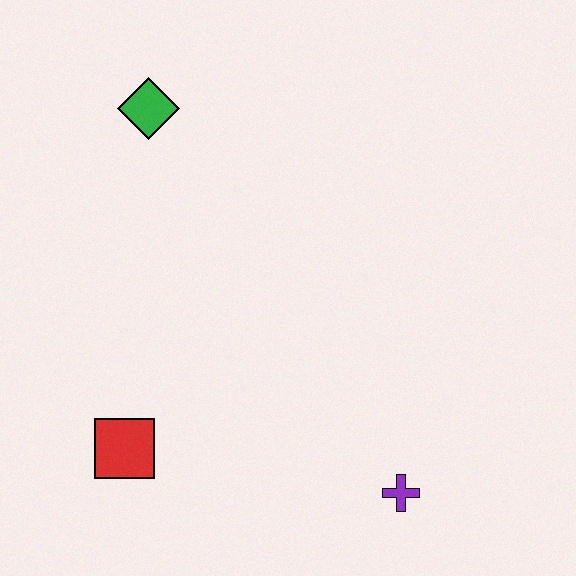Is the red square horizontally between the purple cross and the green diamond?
No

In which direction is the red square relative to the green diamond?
The red square is below the green diamond.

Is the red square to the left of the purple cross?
Yes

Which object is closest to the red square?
The purple cross is closest to the red square.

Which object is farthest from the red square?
The green diamond is farthest from the red square.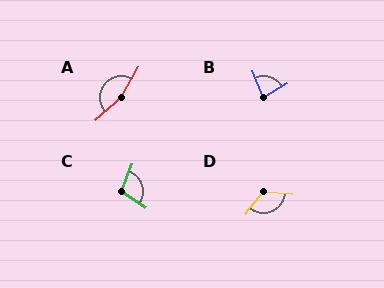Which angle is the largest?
A, at approximately 162 degrees.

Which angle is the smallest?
B, at approximately 81 degrees.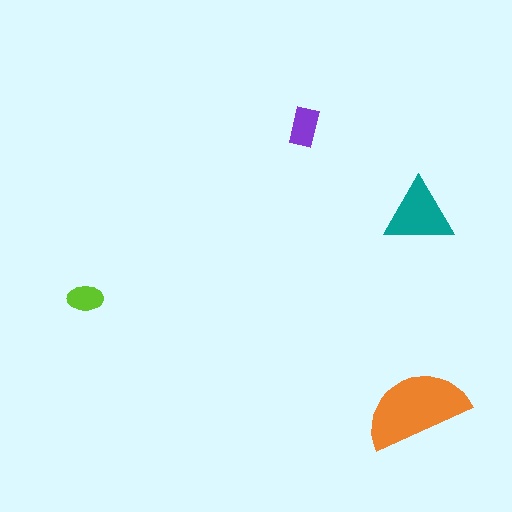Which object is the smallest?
The lime ellipse.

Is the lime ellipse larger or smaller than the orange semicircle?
Smaller.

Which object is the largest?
The orange semicircle.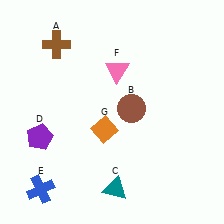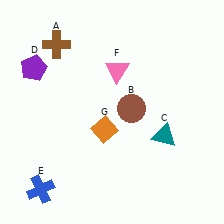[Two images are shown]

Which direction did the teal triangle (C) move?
The teal triangle (C) moved up.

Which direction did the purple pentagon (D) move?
The purple pentagon (D) moved up.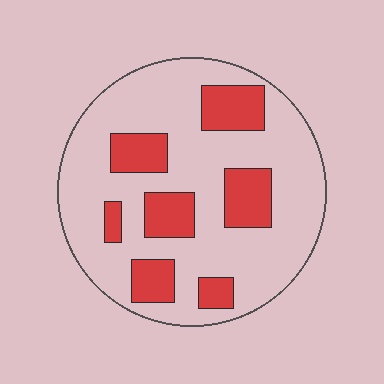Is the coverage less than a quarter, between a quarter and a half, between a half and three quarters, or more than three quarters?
Between a quarter and a half.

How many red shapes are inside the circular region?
7.